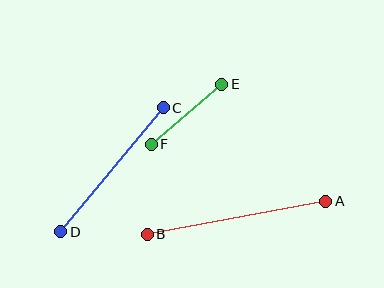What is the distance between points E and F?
The distance is approximately 92 pixels.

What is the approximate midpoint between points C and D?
The midpoint is at approximately (112, 170) pixels.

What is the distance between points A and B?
The distance is approximately 181 pixels.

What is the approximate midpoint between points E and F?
The midpoint is at approximately (186, 114) pixels.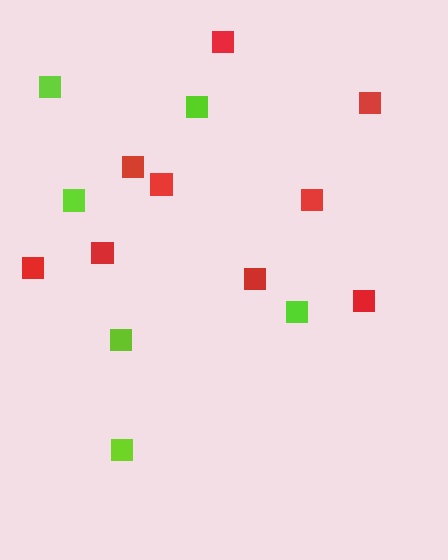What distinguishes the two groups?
There are 2 groups: one group of red squares (9) and one group of lime squares (6).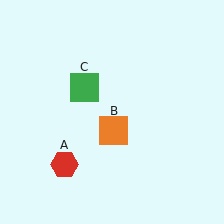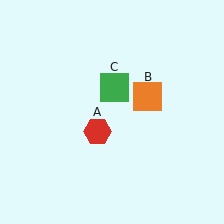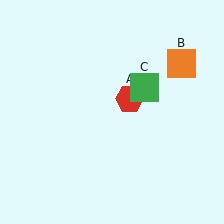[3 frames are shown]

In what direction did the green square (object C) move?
The green square (object C) moved right.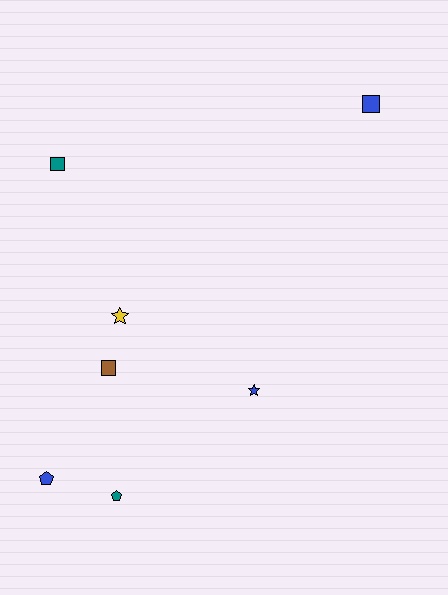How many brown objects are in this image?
There is 1 brown object.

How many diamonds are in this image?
There are no diamonds.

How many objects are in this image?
There are 7 objects.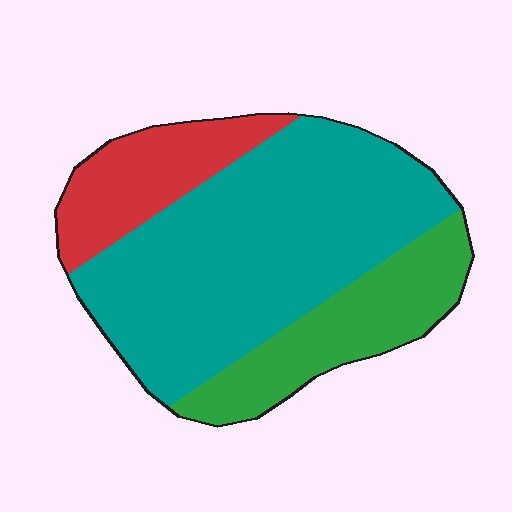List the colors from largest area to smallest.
From largest to smallest: teal, green, red.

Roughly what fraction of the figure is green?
Green takes up less than a quarter of the figure.